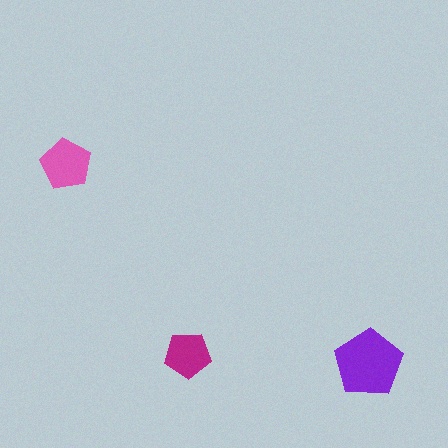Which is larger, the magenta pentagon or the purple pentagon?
The purple one.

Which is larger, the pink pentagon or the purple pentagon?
The purple one.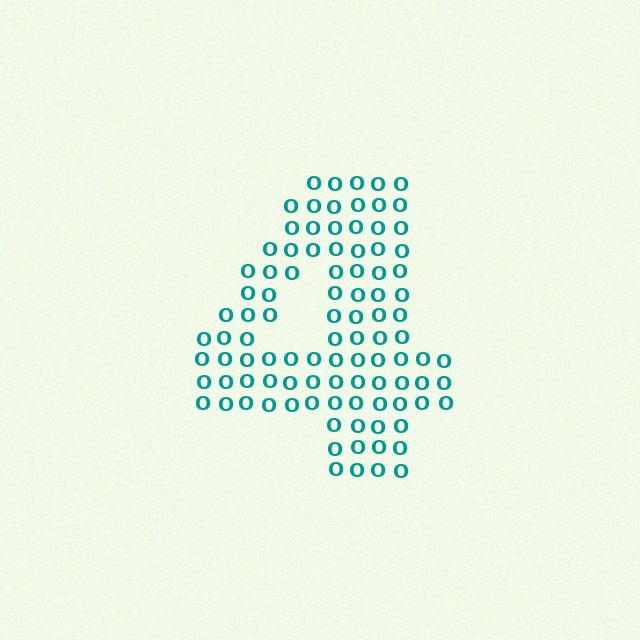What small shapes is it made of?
It is made of small letter O's.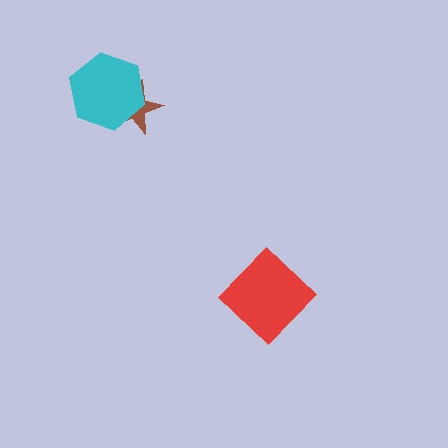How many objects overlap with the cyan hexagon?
1 object overlaps with the cyan hexagon.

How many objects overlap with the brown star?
1 object overlaps with the brown star.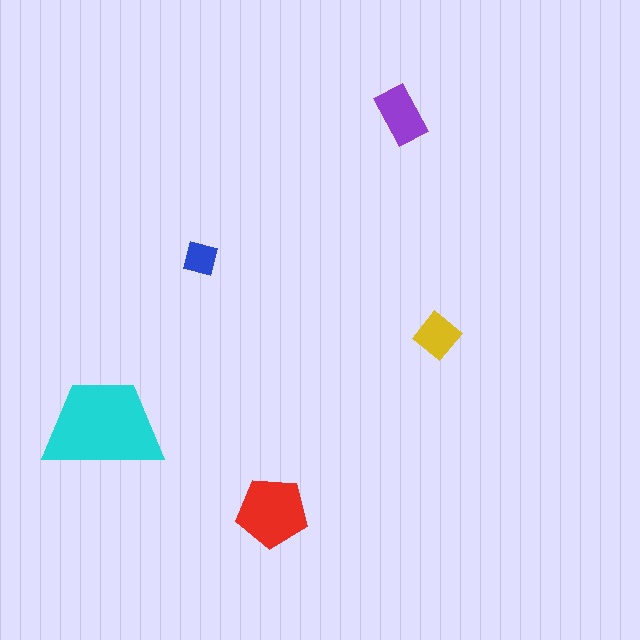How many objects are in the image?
There are 5 objects in the image.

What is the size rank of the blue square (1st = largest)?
5th.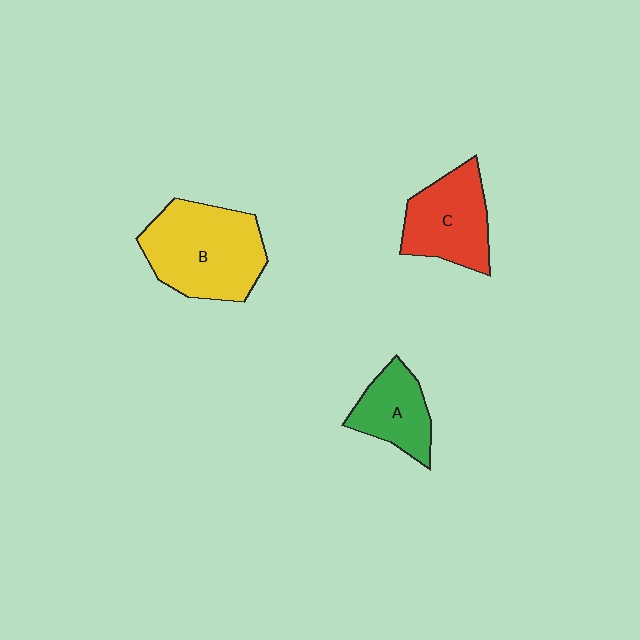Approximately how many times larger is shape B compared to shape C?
Approximately 1.4 times.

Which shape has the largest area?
Shape B (yellow).